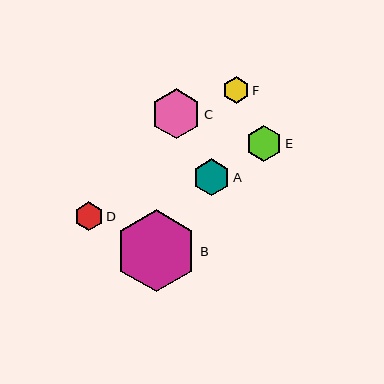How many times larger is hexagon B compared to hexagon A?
Hexagon B is approximately 2.3 times the size of hexagon A.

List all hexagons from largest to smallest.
From largest to smallest: B, C, A, E, D, F.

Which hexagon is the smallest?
Hexagon F is the smallest with a size of approximately 26 pixels.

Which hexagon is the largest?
Hexagon B is the largest with a size of approximately 82 pixels.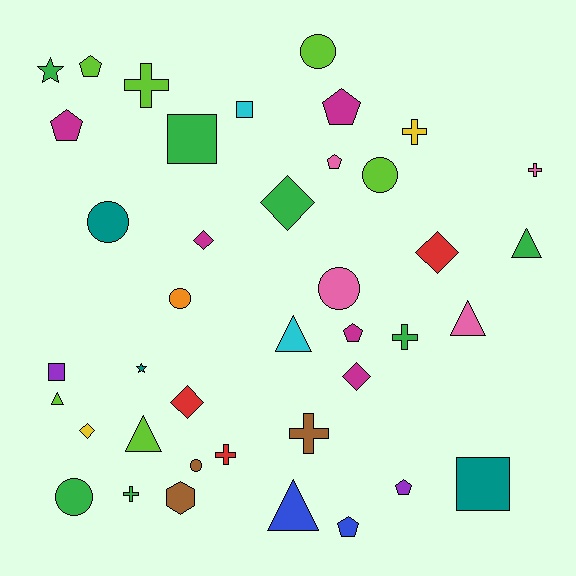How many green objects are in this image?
There are 7 green objects.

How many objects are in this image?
There are 40 objects.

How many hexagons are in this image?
There is 1 hexagon.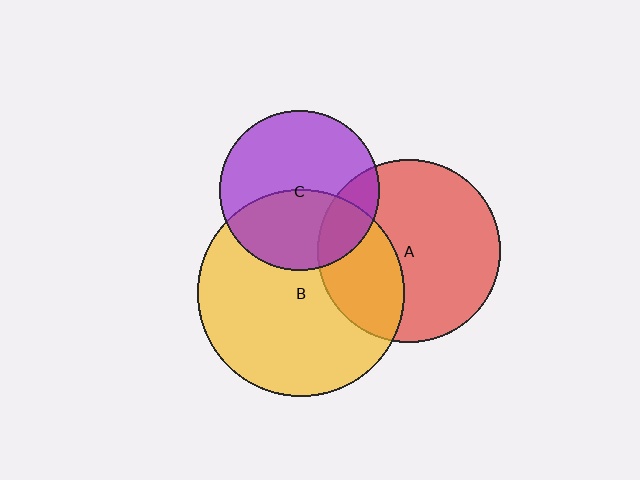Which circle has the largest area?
Circle B (yellow).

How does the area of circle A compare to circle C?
Approximately 1.3 times.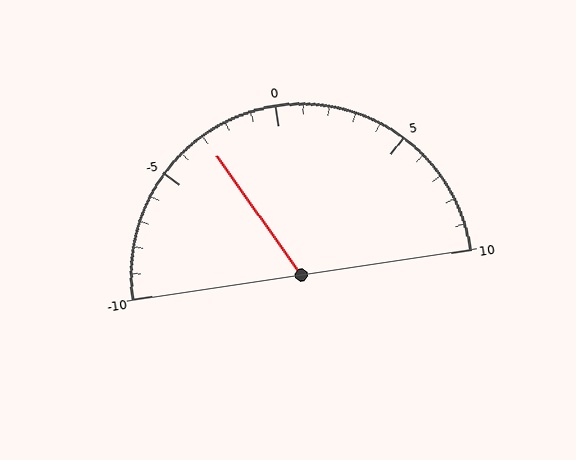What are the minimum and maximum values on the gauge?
The gauge ranges from -10 to 10.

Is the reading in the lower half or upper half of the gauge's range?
The reading is in the lower half of the range (-10 to 10).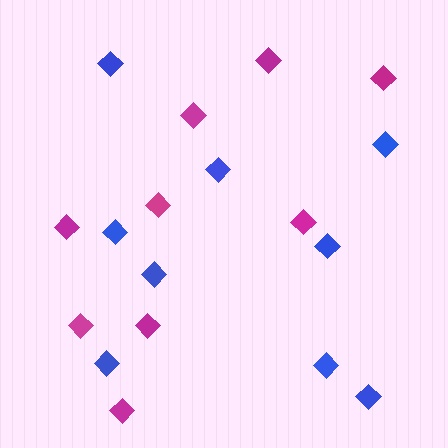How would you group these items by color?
There are 2 groups: one group of magenta diamonds (9) and one group of blue diamonds (9).